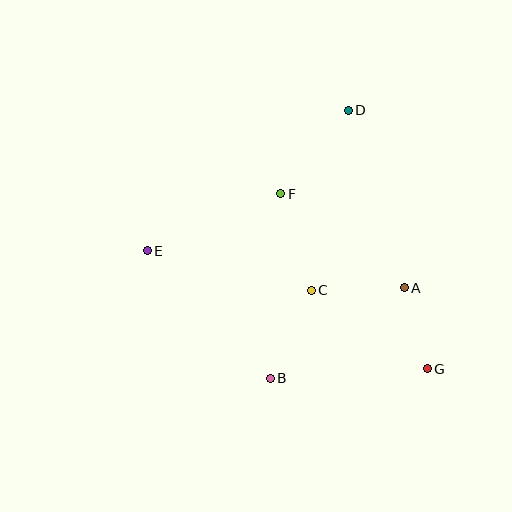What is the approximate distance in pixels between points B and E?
The distance between B and E is approximately 177 pixels.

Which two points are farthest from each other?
Points E and G are farthest from each other.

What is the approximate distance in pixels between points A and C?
The distance between A and C is approximately 93 pixels.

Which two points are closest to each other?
Points A and G are closest to each other.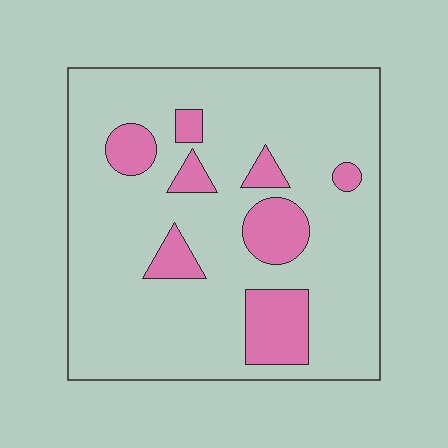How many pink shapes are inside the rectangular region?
8.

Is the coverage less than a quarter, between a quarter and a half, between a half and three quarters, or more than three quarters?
Less than a quarter.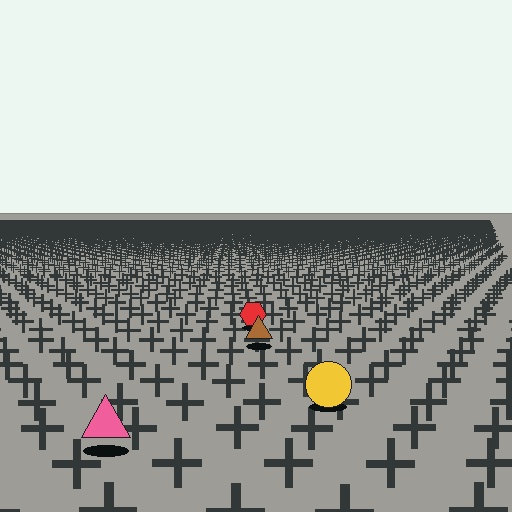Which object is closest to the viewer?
The pink triangle is closest. The texture marks near it are larger and more spread out.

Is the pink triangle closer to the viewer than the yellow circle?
Yes. The pink triangle is closer — you can tell from the texture gradient: the ground texture is coarser near it.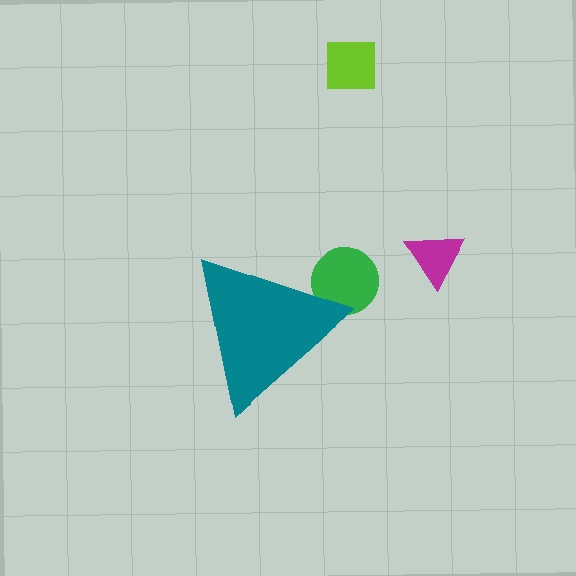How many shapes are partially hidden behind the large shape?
1 shape is partially hidden.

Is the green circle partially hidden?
Yes, the green circle is partially hidden behind the teal triangle.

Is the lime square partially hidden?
No, the lime square is fully visible.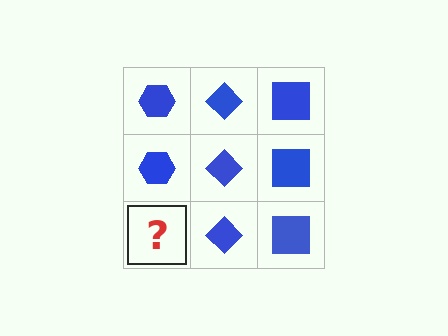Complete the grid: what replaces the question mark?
The question mark should be replaced with a blue hexagon.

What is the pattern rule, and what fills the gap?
The rule is that each column has a consistent shape. The gap should be filled with a blue hexagon.